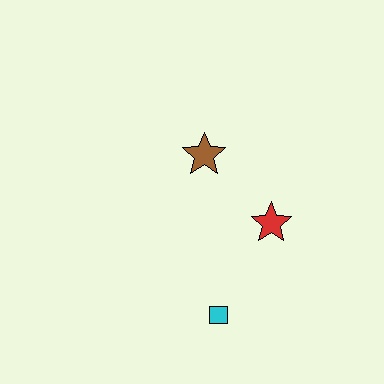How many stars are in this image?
There are 2 stars.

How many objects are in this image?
There are 3 objects.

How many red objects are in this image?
There is 1 red object.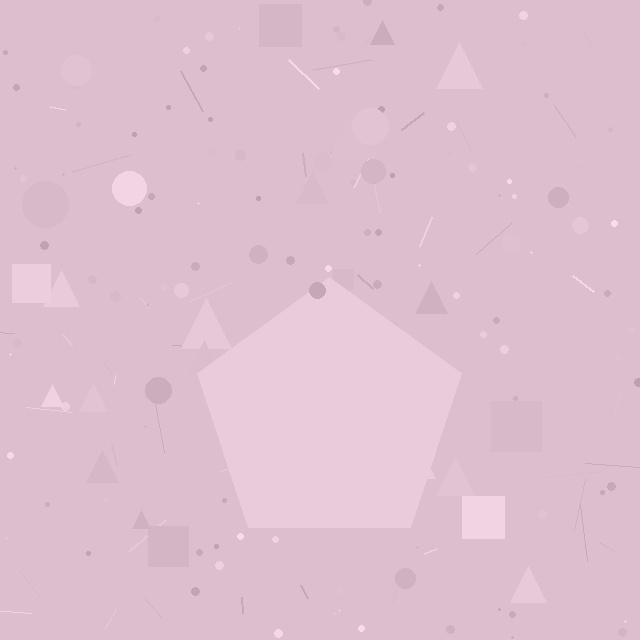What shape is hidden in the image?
A pentagon is hidden in the image.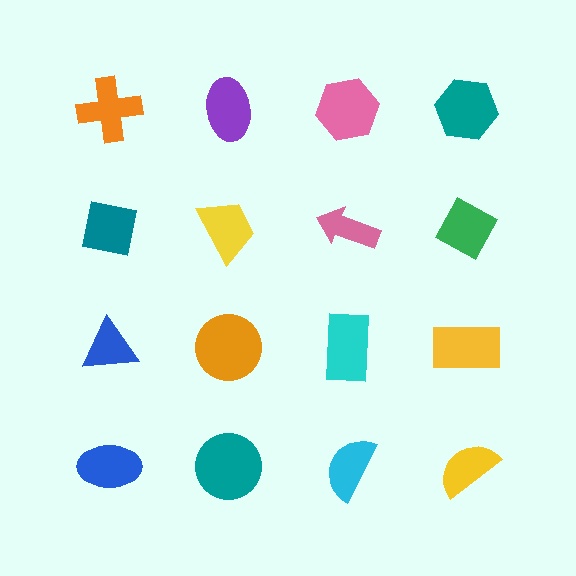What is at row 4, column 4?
A yellow semicircle.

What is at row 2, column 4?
A green diamond.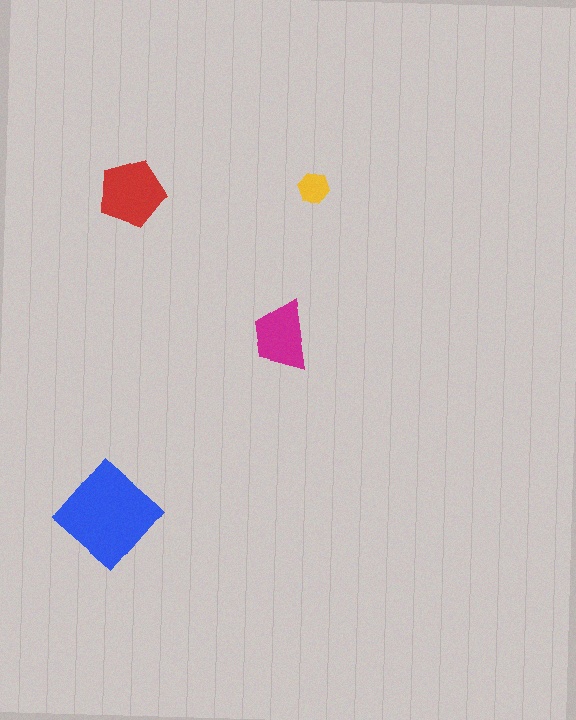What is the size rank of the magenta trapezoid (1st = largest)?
3rd.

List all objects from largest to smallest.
The blue diamond, the red pentagon, the magenta trapezoid, the yellow hexagon.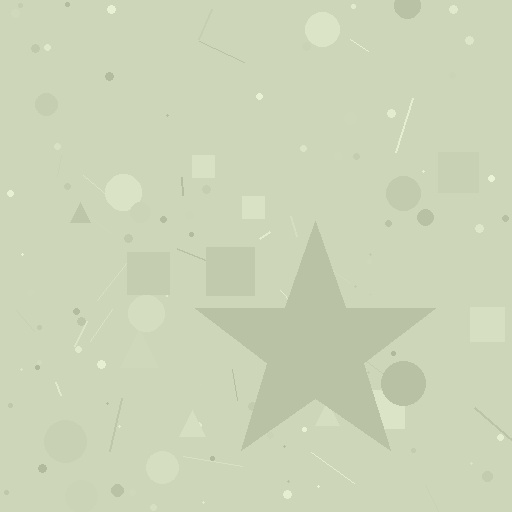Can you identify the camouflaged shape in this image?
The camouflaged shape is a star.